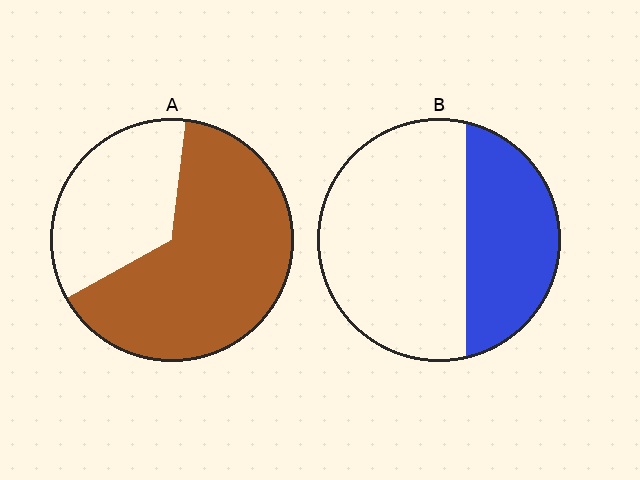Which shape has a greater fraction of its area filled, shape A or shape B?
Shape A.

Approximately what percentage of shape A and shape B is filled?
A is approximately 65% and B is approximately 35%.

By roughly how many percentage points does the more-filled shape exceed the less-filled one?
By roughly 30 percentage points (A over B).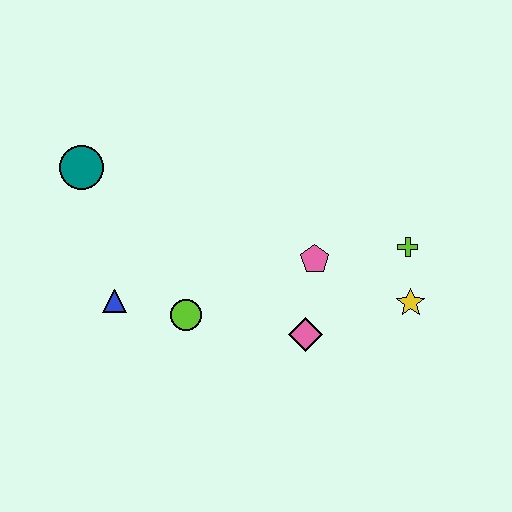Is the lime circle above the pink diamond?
Yes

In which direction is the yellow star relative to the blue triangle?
The yellow star is to the right of the blue triangle.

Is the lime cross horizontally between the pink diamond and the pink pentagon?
No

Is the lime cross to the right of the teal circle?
Yes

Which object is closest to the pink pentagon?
The pink diamond is closest to the pink pentagon.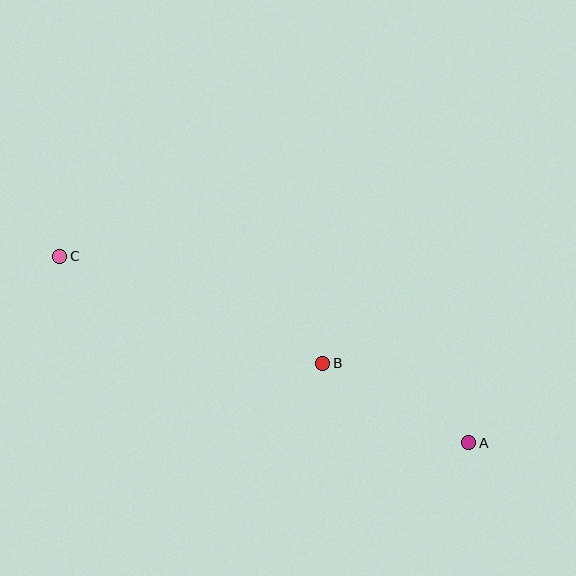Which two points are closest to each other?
Points A and B are closest to each other.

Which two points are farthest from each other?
Points A and C are farthest from each other.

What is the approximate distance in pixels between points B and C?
The distance between B and C is approximately 284 pixels.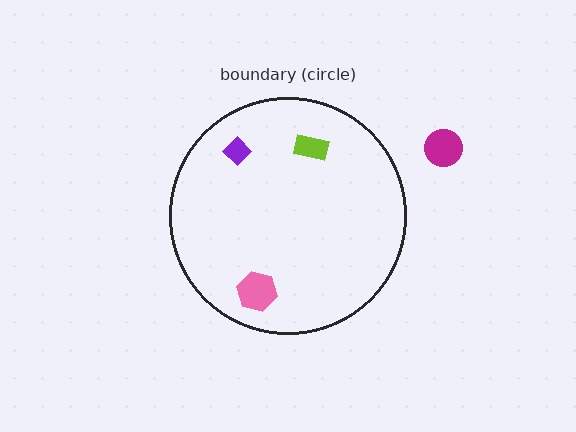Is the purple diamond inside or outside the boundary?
Inside.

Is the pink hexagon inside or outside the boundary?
Inside.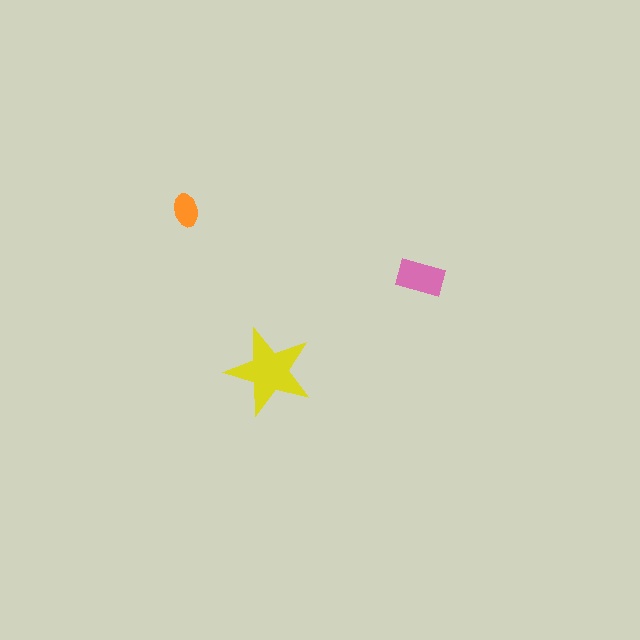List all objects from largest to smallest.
The yellow star, the pink rectangle, the orange ellipse.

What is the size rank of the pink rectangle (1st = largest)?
2nd.